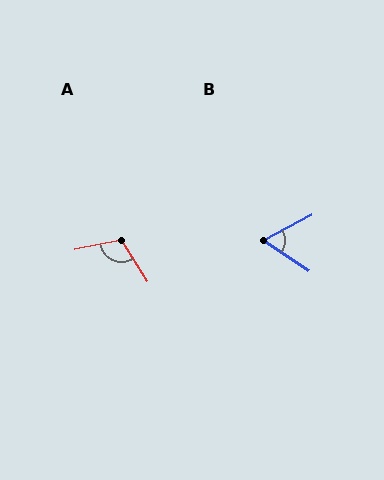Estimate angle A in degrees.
Approximately 110 degrees.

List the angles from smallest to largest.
B (61°), A (110°).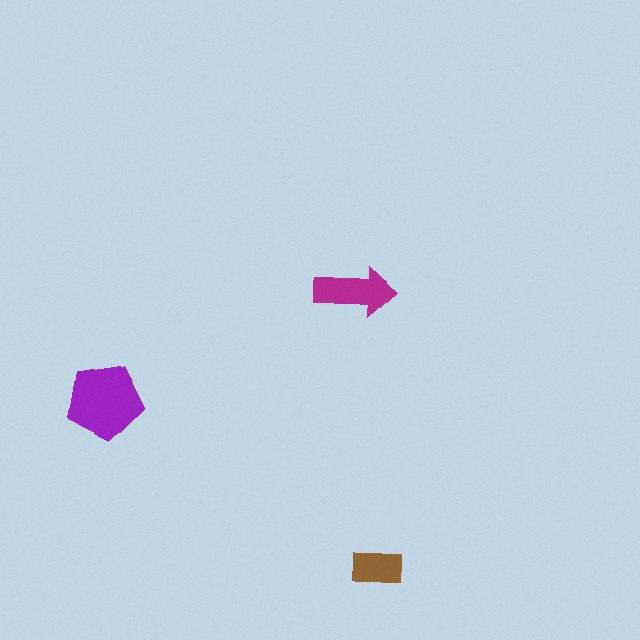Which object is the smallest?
The brown rectangle.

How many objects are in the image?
There are 3 objects in the image.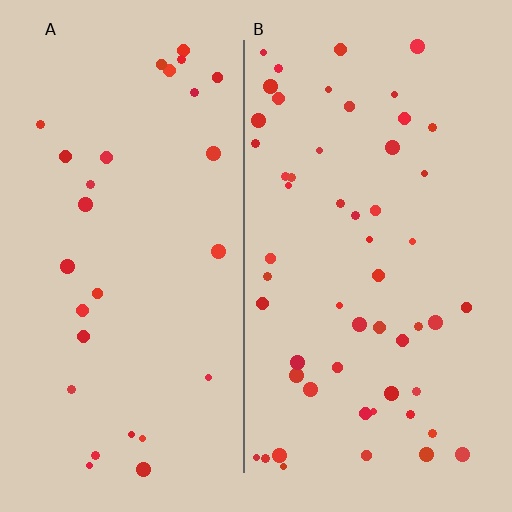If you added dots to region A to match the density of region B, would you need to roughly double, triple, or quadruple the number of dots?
Approximately double.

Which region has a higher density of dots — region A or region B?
B (the right).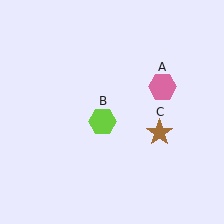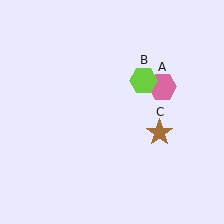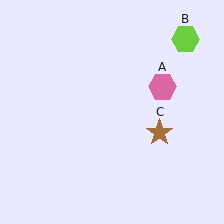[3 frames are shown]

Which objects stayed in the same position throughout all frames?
Pink hexagon (object A) and brown star (object C) remained stationary.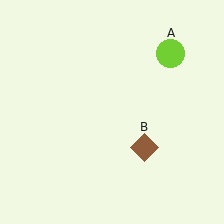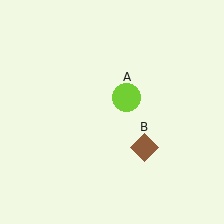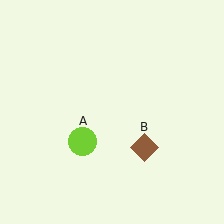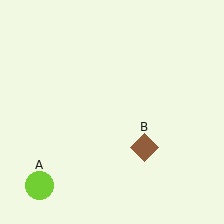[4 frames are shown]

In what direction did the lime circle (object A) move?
The lime circle (object A) moved down and to the left.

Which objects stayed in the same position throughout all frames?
Brown diamond (object B) remained stationary.